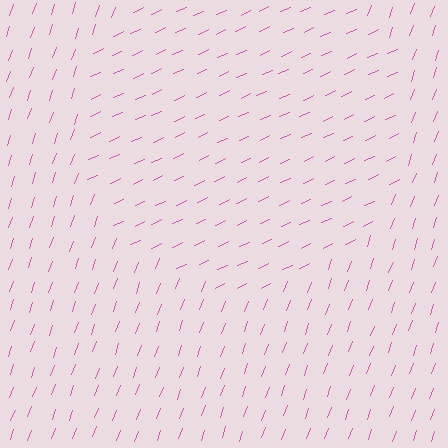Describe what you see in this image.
The image is filled with small pink line segments. A circle region in the image has lines oriented differently from the surrounding lines, creating a visible texture boundary.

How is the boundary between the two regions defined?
The boundary is defined purely by a change in line orientation (approximately 45 degrees difference). All lines are the same color and thickness.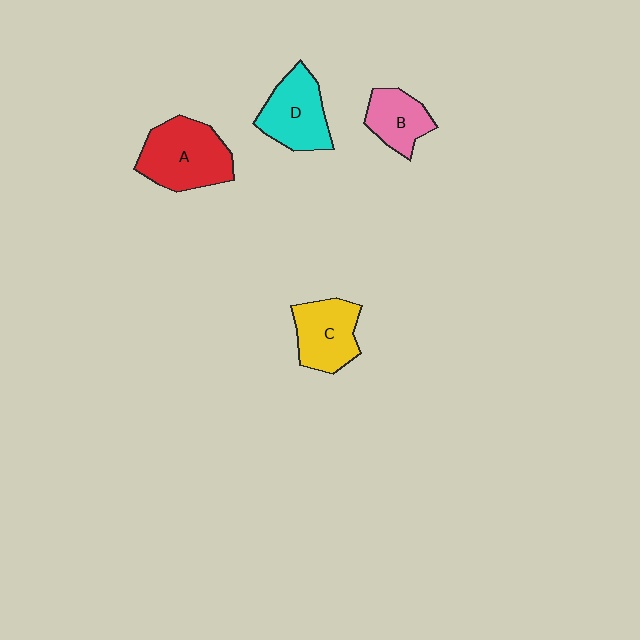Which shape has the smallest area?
Shape B (pink).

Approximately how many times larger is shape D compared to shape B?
Approximately 1.4 times.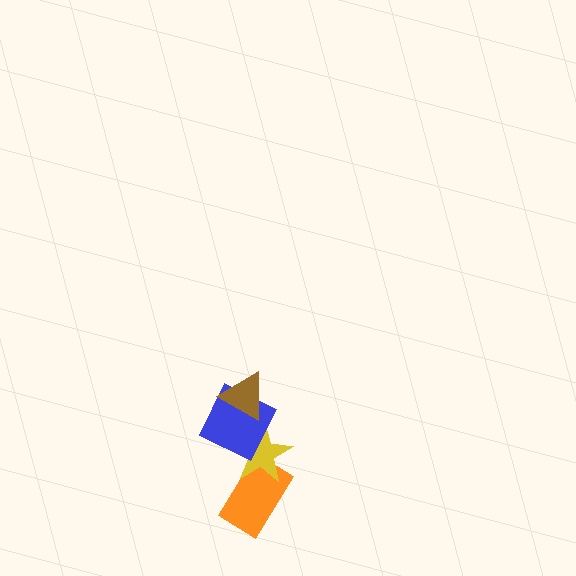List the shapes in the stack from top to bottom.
From top to bottom: the brown triangle, the blue square, the yellow star, the orange rectangle.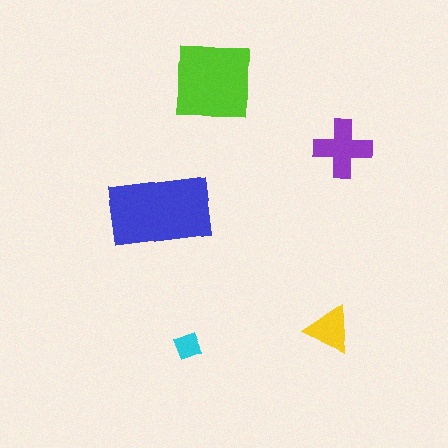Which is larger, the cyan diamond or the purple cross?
The purple cross.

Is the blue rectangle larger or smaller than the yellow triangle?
Larger.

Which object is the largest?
The blue rectangle.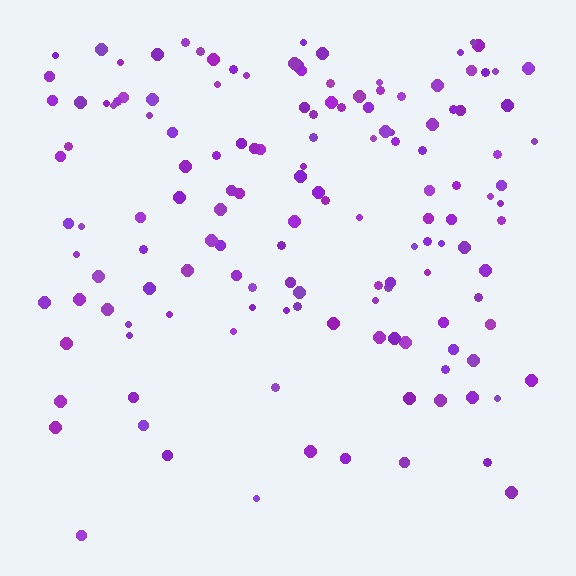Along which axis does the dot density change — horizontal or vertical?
Vertical.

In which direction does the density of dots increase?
From bottom to top, with the top side densest.